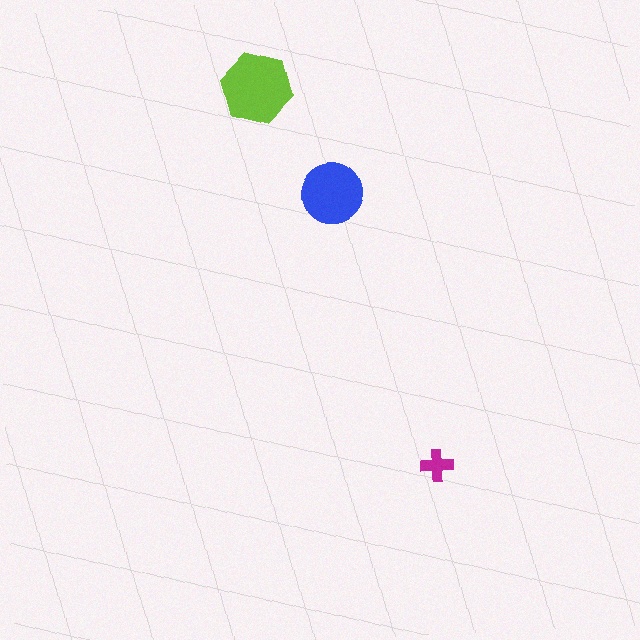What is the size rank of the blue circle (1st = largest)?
2nd.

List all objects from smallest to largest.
The magenta cross, the blue circle, the lime hexagon.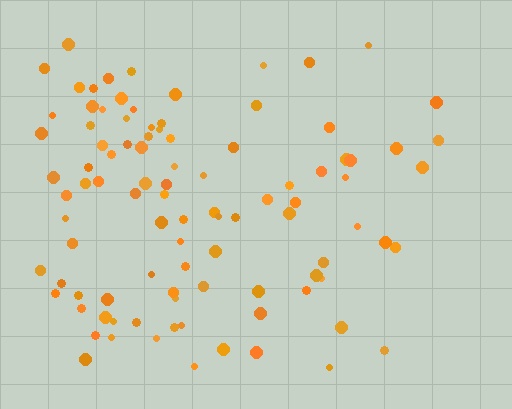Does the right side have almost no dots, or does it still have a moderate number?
Still a moderate number, just noticeably fewer than the left.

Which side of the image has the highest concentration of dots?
The left.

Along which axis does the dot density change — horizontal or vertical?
Horizontal.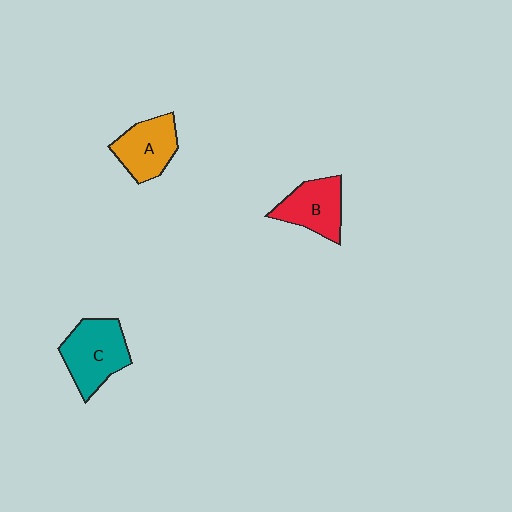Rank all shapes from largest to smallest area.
From largest to smallest: C (teal), A (orange), B (red).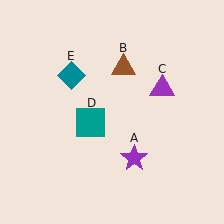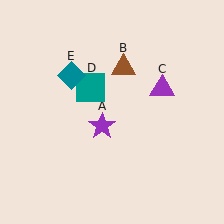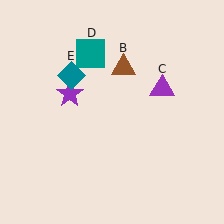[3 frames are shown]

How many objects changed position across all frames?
2 objects changed position: purple star (object A), teal square (object D).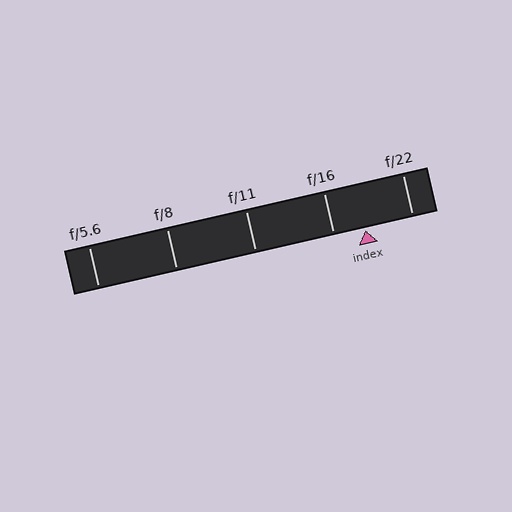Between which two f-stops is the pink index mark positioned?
The index mark is between f/16 and f/22.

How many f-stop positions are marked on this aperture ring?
There are 5 f-stop positions marked.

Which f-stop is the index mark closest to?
The index mark is closest to f/16.